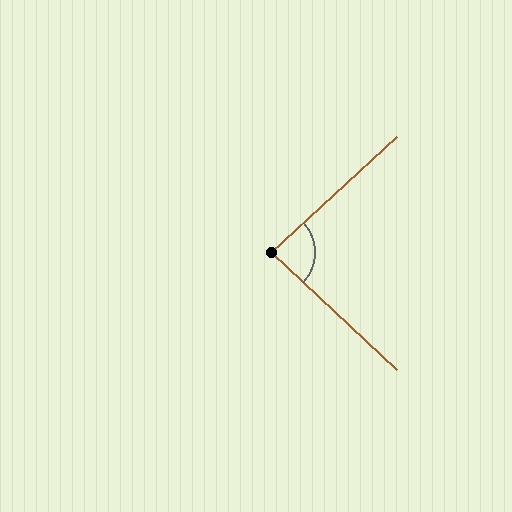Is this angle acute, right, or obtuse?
It is approximately a right angle.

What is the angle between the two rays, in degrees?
Approximately 86 degrees.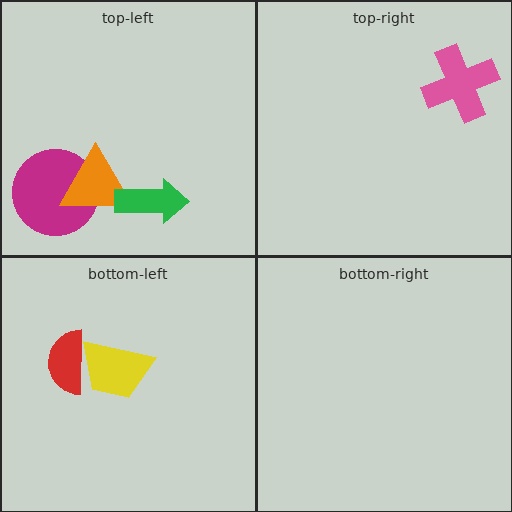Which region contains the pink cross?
The top-right region.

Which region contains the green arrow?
The top-left region.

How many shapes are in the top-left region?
3.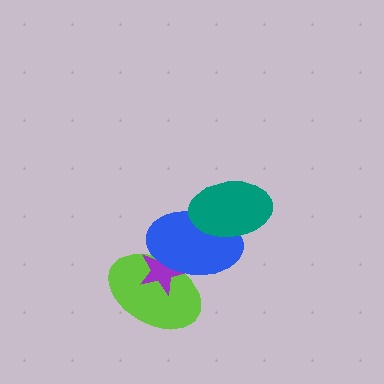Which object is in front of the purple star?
The blue ellipse is in front of the purple star.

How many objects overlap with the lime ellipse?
2 objects overlap with the lime ellipse.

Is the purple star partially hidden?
Yes, it is partially covered by another shape.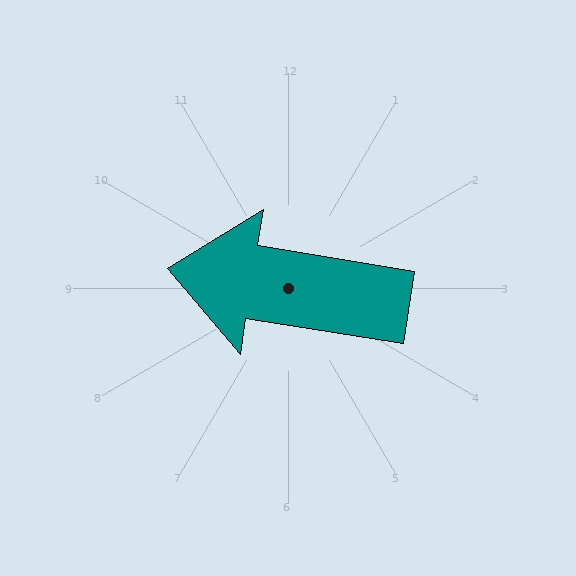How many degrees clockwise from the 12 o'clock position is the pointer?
Approximately 279 degrees.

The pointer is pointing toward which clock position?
Roughly 9 o'clock.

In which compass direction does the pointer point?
West.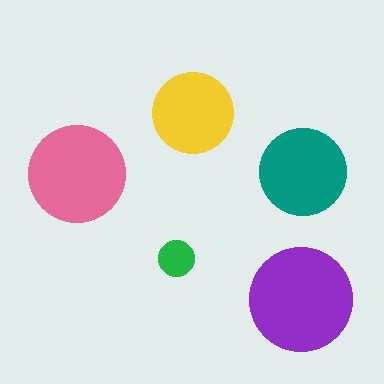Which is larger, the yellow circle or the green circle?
The yellow one.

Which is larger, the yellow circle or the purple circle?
The purple one.